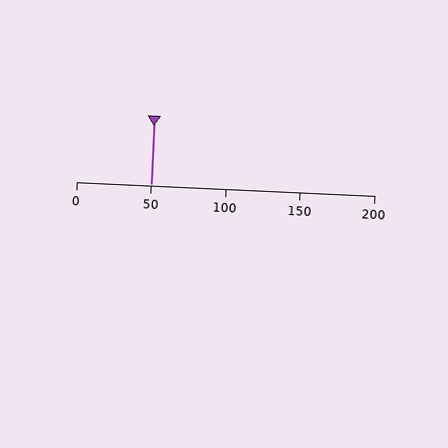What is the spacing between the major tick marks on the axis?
The major ticks are spaced 50 apart.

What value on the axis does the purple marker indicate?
The marker indicates approximately 50.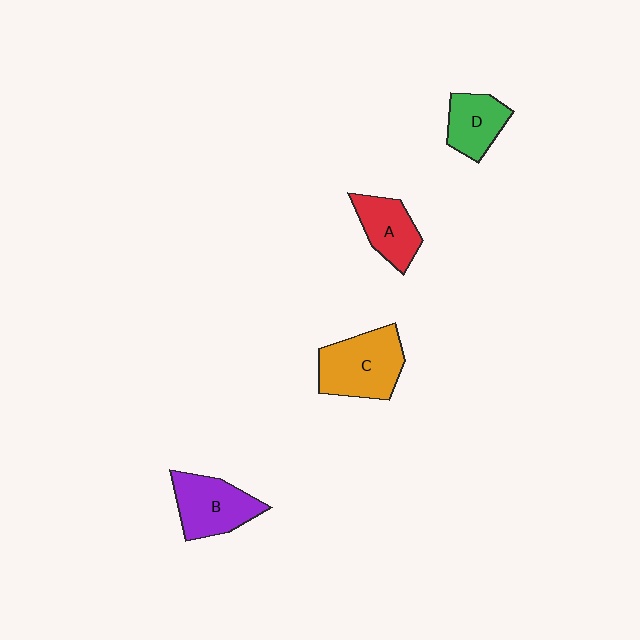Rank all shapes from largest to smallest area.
From largest to smallest: C (orange), B (purple), A (red), D (green).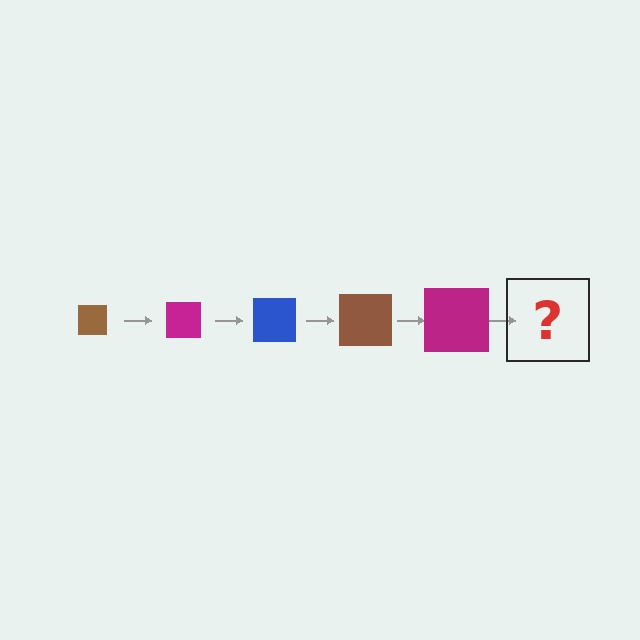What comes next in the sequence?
The next element should be a blue square, larger than the previous one.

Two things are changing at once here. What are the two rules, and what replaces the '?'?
The two rules are that the square grows larger each step and the color cycles through brown, magenta, and blue. The '?' should be a blue square, larger than the previous one.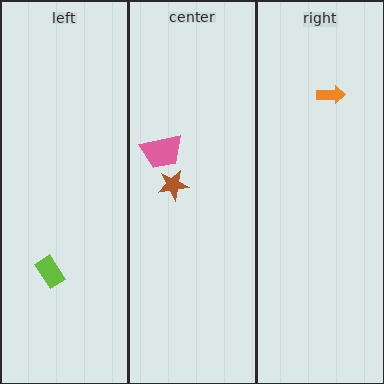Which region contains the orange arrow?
The right region.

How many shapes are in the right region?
1.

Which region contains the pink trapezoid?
The center region.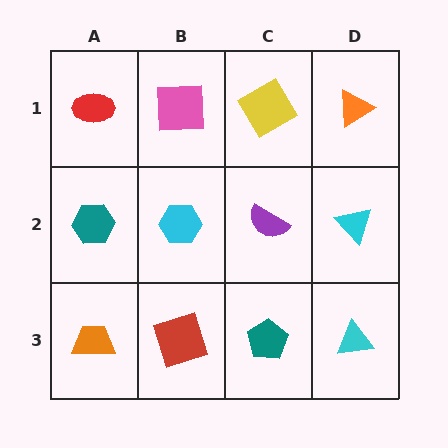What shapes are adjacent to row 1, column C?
A purple semicircle (row 2, column C), a pink square (row 1, column B), an orange triangle (row 1, column D).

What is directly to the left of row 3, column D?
A teal pentagon.